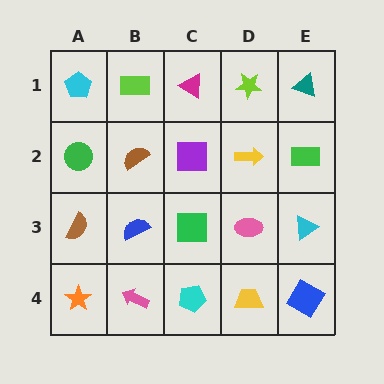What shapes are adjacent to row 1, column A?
A green circle (row 2, column A), a lime rectangle (row 1, column B).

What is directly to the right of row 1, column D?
A teal triangle.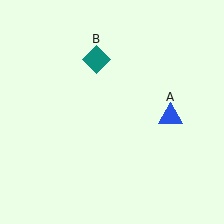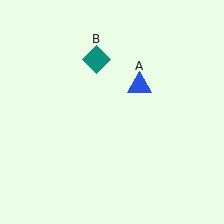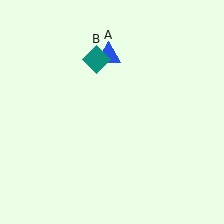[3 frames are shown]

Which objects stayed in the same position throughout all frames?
Teal diamond (object B) remained stationary.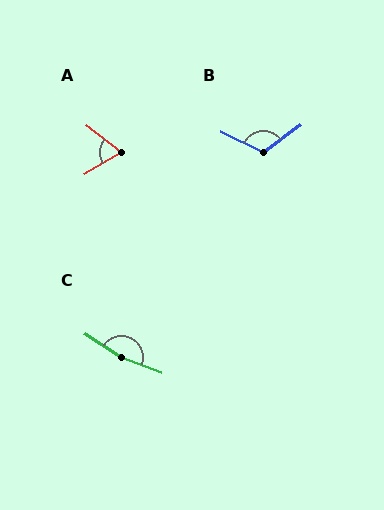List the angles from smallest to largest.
A (68°), B (118°), C (168°).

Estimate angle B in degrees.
Approximately 118 degrees.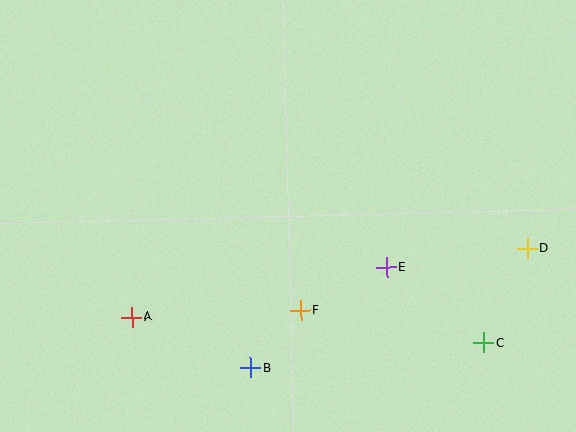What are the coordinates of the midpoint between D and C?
The midpoint between D and C is at (506, 296).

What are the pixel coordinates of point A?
Point A is at (132, 317).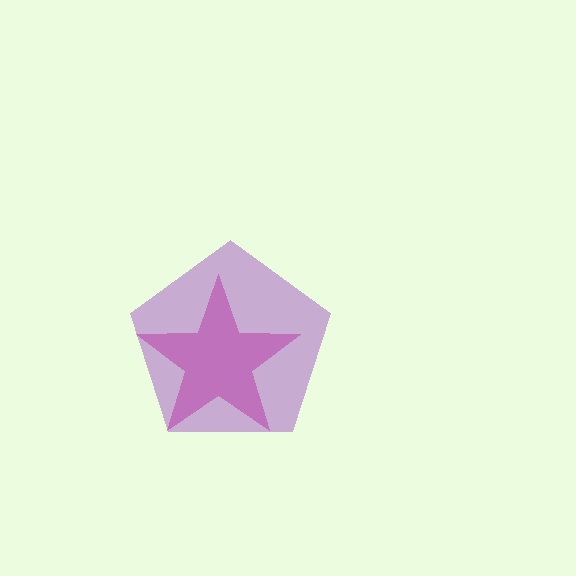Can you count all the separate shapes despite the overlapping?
Yes, there are 2 separate shapes.